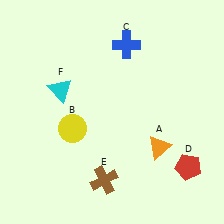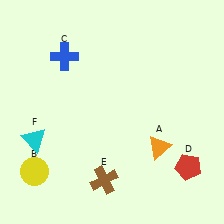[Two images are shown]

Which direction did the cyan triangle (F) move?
The cyan triangle (F) moved down.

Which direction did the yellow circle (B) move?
The yellow circle (B) moved down.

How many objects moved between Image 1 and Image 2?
3 objects moved between the two images.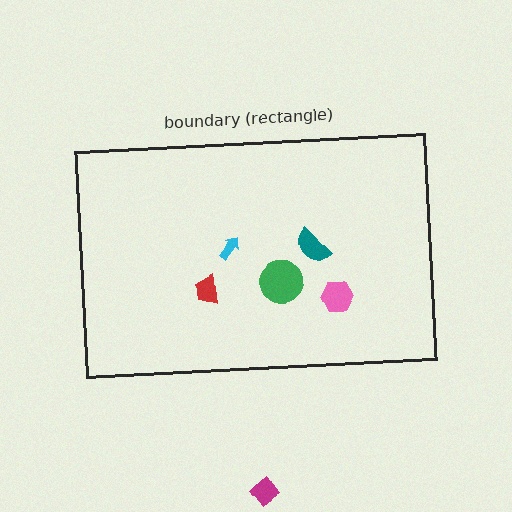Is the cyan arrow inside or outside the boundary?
Inside.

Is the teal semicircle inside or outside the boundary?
Inside.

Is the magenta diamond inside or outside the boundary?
Outside.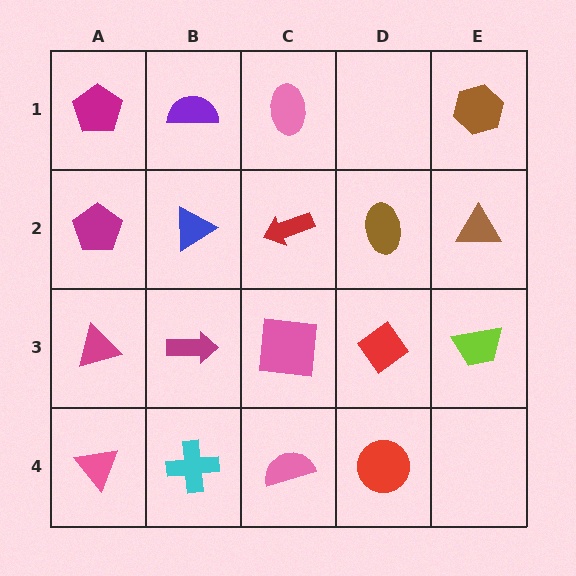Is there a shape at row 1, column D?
No, that cell is empty.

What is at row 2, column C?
A red arrow.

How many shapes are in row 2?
5 shapes.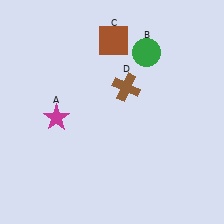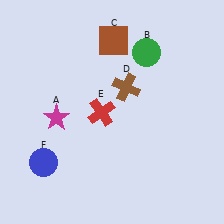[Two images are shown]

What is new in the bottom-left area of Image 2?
A blue circle (F) was added in the bottom-left area of Image 2.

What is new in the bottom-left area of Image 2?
A red cross (E) was added in the bottom-left area of Image 2.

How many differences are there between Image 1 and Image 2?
There are 2 differences between the two images.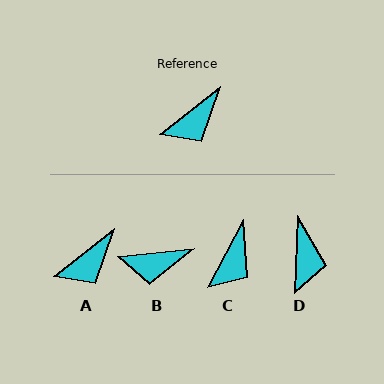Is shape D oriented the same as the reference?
No, it is off by about 50 degrees.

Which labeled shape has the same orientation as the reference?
A.